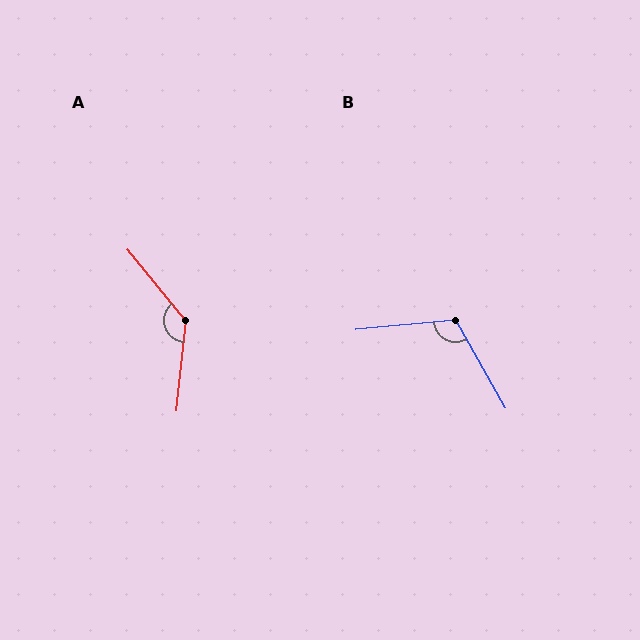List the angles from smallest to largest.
B (114°), A (135°).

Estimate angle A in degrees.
Approximately 135 degrees.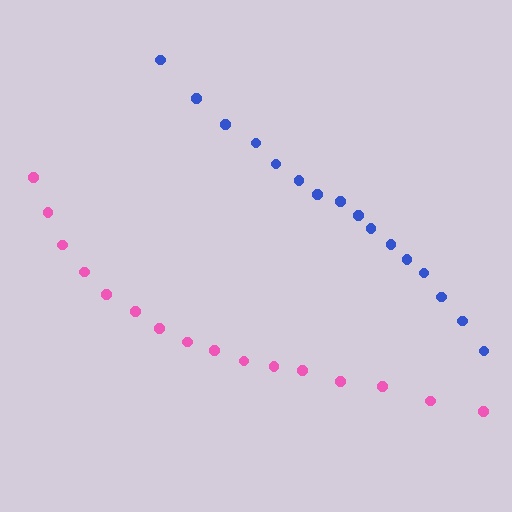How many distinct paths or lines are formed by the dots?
There are 2 distinct paths.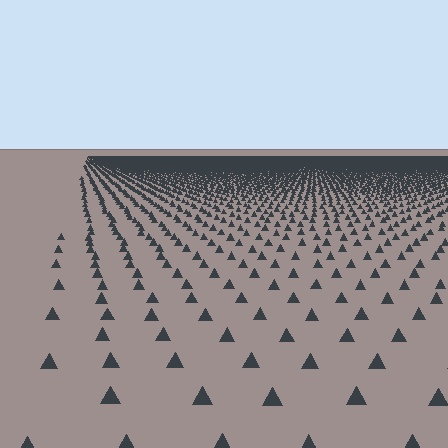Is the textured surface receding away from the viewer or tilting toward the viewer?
The surface is receding away from the viewer. Texture elements get smaller and denser toward the top.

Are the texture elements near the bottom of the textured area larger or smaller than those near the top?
Larger. Near the bottom, elements are closer to the viewer and appear at a bigger on-screen size.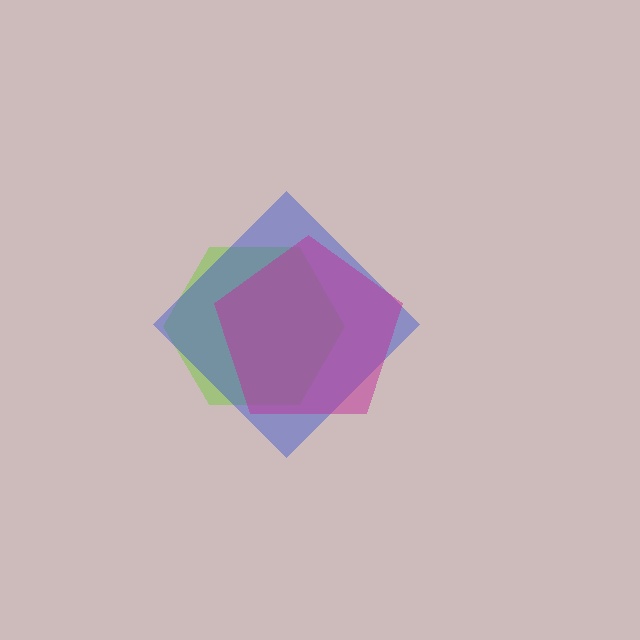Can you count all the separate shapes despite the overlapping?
Yes, there are 3 separate shapes.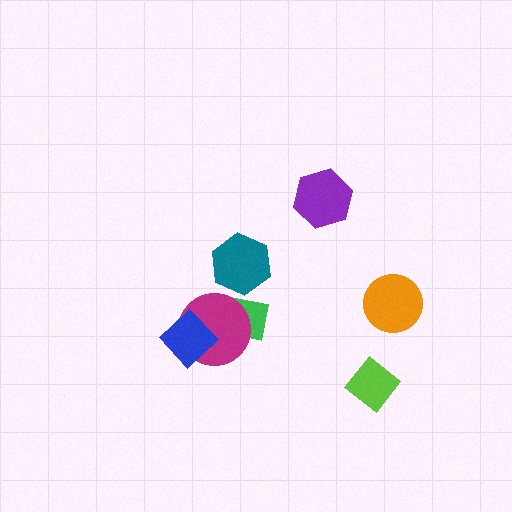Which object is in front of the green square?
The magenta circle is in front of the green square.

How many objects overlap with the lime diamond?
0 objects overlap with the lime diamond.